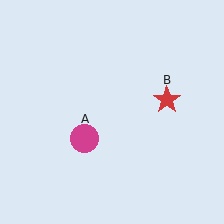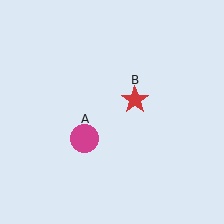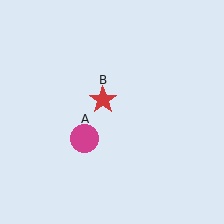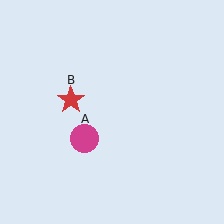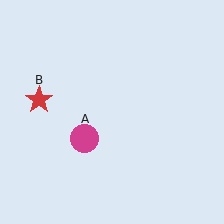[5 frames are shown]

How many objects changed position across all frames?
1 object changed position: red star (object B).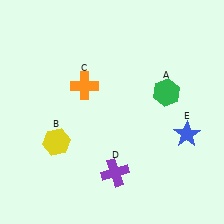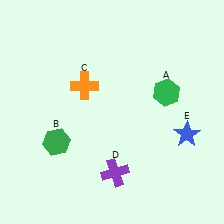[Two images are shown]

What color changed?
The hexagon (B) changed from yellow in Image 1 to green in Image 2.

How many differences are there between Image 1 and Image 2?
There is 1 difference between the two images.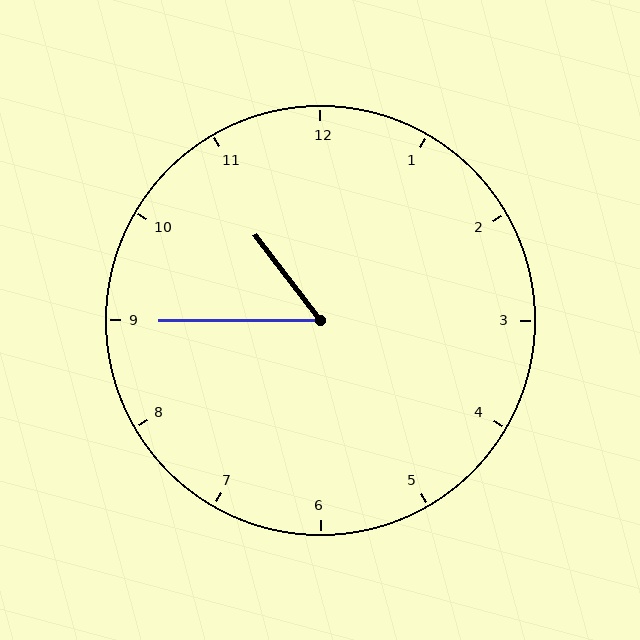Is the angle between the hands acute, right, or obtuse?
It is acute.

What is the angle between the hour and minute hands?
Approximately 52 degrees.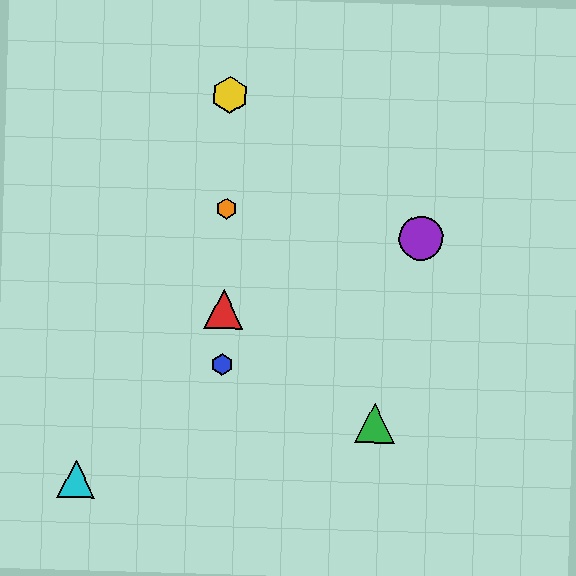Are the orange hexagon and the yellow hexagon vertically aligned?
Yes, both are at x≈226.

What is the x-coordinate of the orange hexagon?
The orange hexagon is at x≈226.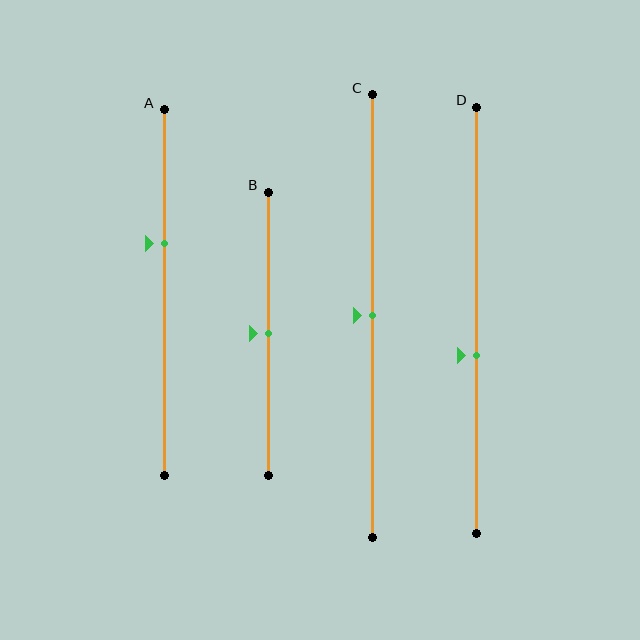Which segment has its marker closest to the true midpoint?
Segment B has its marker closest to the true midpoint.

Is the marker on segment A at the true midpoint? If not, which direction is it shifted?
No, the marker on segment A is shifted upward by about 13% of the segment length.